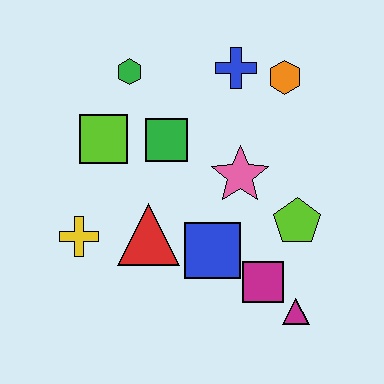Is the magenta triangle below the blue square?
Yes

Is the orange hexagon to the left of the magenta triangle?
Yes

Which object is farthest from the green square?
The magenta triangle is farthest from the green square.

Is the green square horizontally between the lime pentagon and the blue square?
No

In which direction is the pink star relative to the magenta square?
The pink star is above the magenta square.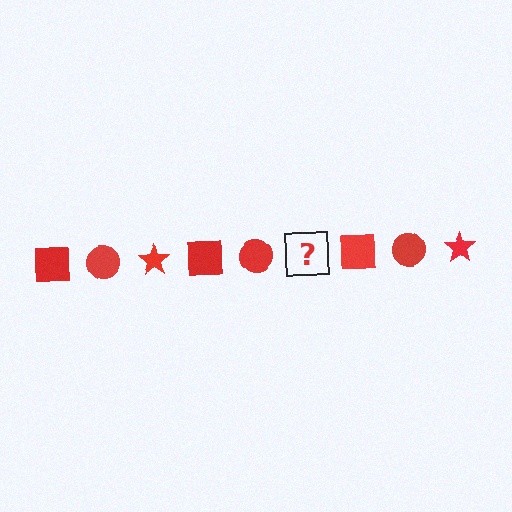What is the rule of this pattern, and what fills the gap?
The rule is that the pattern cycles through square, circle, star shapes in red. The gap should be filled with a red star.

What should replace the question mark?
The question mark should be replaced with a red star.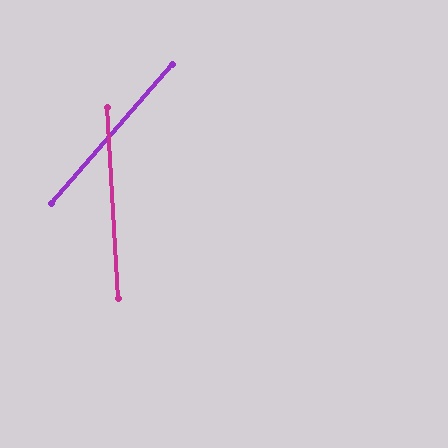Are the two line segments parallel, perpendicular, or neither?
Neither parallel nor perpendicular — they differ by about 44°.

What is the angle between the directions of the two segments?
Approximately 44 degrees.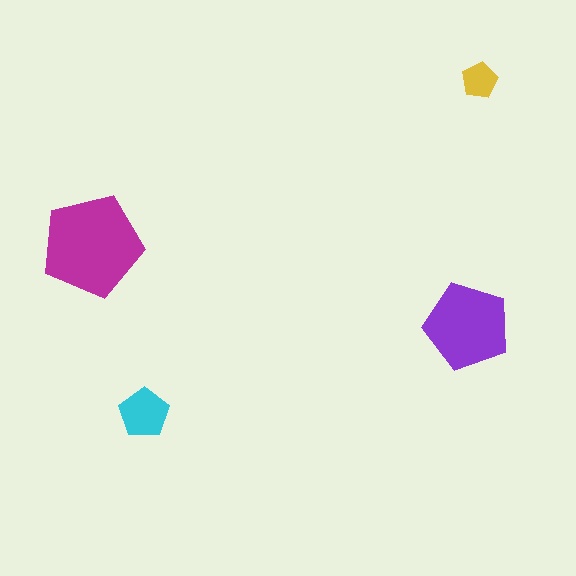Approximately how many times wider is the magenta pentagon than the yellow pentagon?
About 3 times wider.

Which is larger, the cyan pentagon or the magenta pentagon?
The magenta one.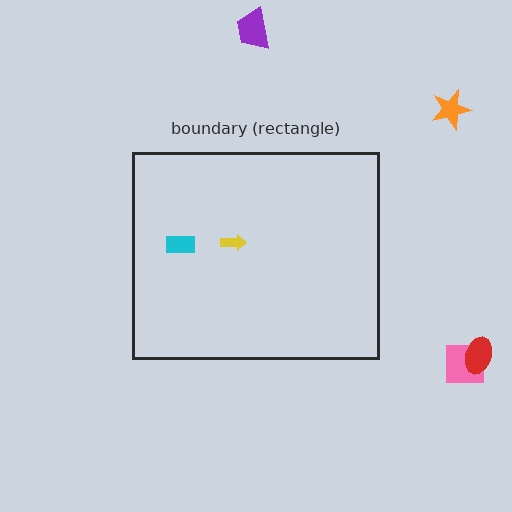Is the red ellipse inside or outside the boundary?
Outside.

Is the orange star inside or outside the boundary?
Outside.